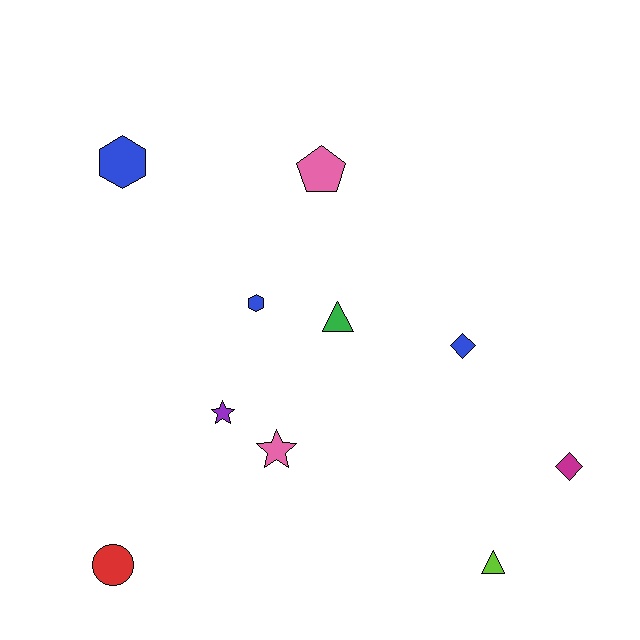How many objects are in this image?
There are 10 objects.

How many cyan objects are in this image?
There are no cyan objects.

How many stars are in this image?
There are 2 stars.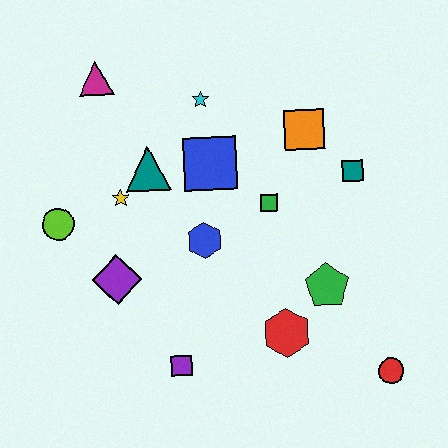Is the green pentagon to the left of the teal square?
Yes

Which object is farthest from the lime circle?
The red circle is farthest from the lime circle.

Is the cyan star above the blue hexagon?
Yes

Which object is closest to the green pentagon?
The red hexagon is closest to the green pentagon.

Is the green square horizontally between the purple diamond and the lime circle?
No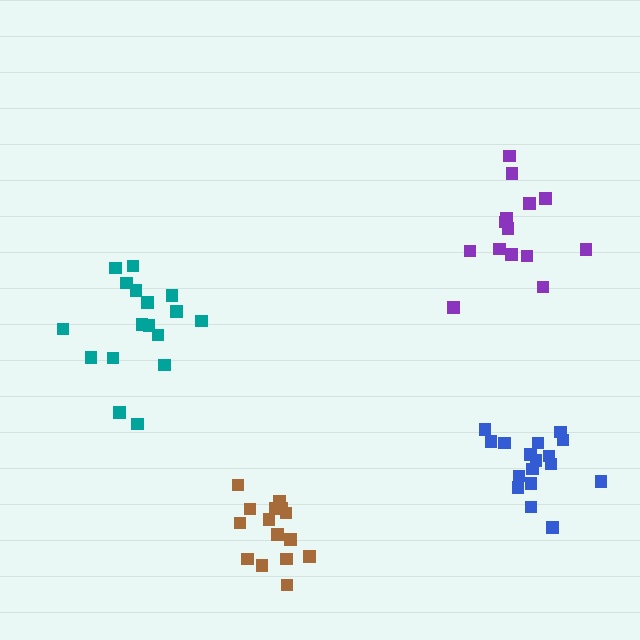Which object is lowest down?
The brown cluster is bottommost.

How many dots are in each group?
Group 1: 18 dots, Group 2: 17 dots, Group 3: 15 dots, Group 4: 14 dots (64 total).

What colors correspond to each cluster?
The clusters are colored: blue, teal, brown, purple.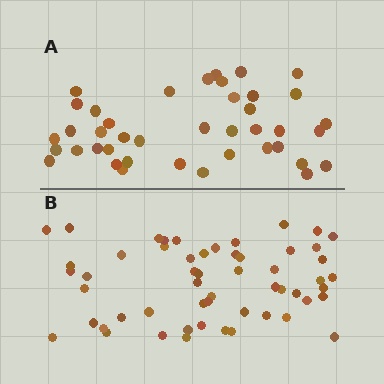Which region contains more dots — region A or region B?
Region B (the bottom region) has more dots.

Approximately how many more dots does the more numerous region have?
Region B has approximately 15 more dots than region A.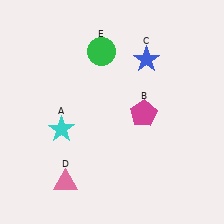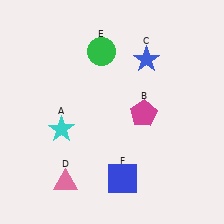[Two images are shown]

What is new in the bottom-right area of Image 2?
A blue square (F) was added in the bottom-right area of Image 2.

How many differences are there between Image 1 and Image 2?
There is 1 difference between the two images.